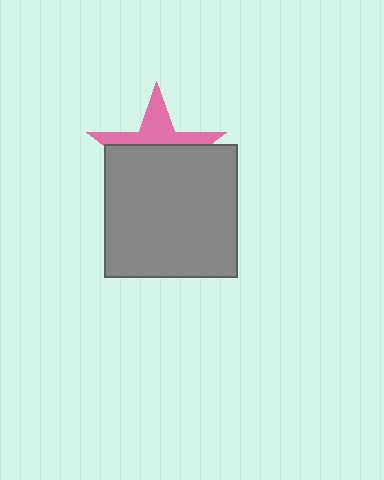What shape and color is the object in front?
The object in front is a gray square.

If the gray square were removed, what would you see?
You would see the complete pink star.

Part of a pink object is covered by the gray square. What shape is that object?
It is a star.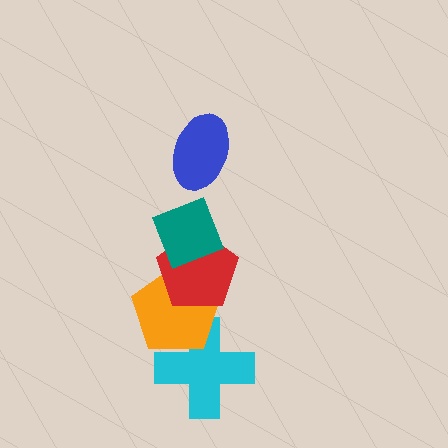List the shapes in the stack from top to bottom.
From top to bottom: the blue ellipse, the teal diamond, the red pentagon, the orange pentagon, the cyan cross.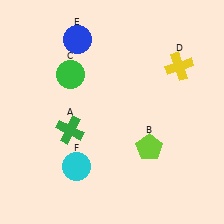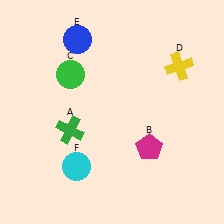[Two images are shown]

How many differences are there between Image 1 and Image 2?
There is 1 difference between the two images.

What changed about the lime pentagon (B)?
In Image 1, B is lime. In Image 2, it changed to magenta.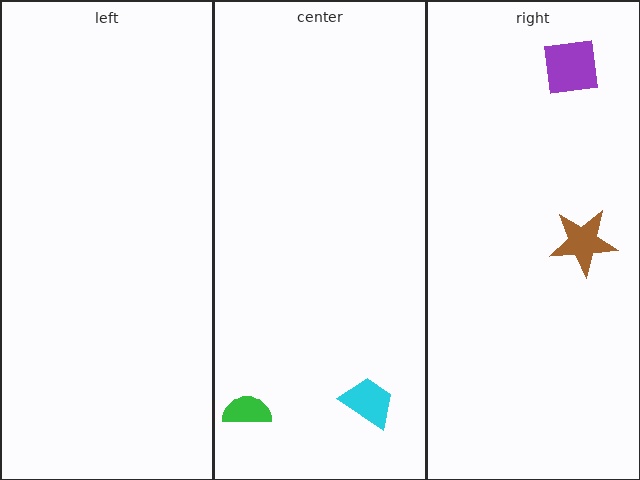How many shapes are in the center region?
2.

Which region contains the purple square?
The right region.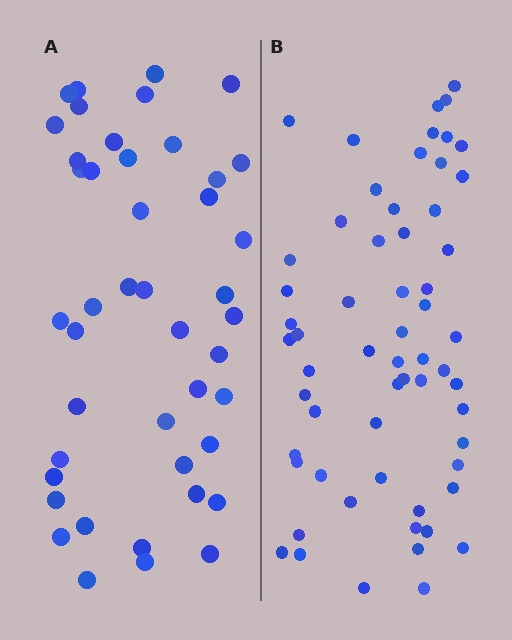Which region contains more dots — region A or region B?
Region B (the right region) has more dots.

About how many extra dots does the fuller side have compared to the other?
Region B has approximately 15 more dots than region A.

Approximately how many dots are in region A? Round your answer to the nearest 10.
About 40 dots. (The exact count is 44, which rounds to 40.)